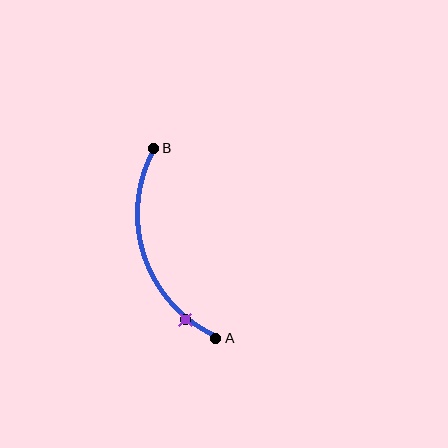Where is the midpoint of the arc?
The arc midpoint is the point on the curve farthest from the straight line joining A and B. It sits to the left of that line.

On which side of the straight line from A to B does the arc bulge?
The arc bulges to the left of the straight line connecting A and B.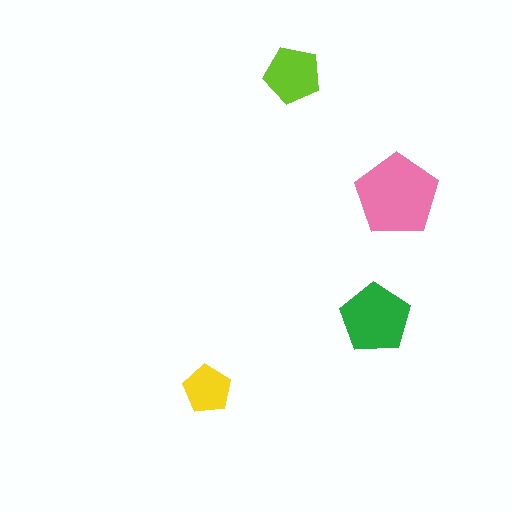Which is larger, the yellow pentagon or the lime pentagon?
The lime one.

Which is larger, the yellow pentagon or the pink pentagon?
The pink one.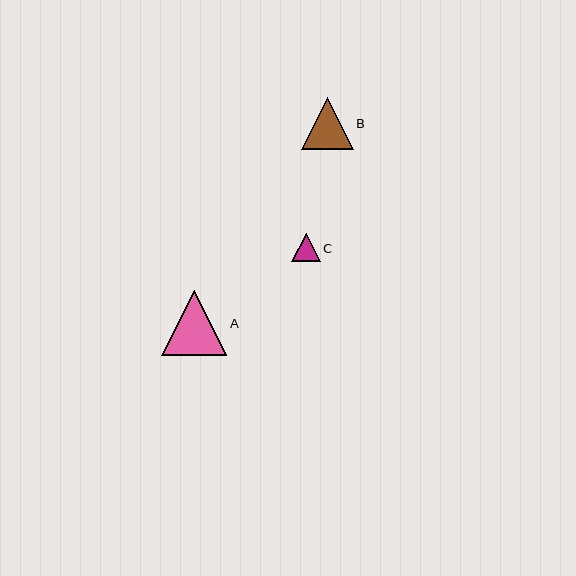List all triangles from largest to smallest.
From largest to smallest: A, B, C.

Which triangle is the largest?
Triangle A is the largest with a size of approximately 65 pixels.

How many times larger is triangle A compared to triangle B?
Triangle A is approximately 1.2 times the size of triangle B.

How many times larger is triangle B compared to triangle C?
Triangle B is approximately 1.8 times the size of triangle C.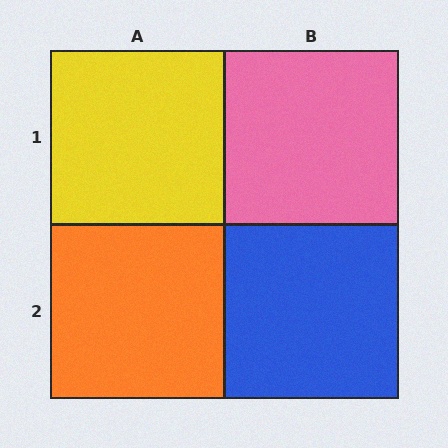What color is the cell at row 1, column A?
Yellow.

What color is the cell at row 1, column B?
Pink.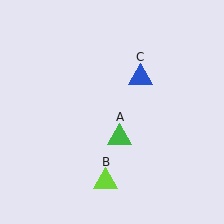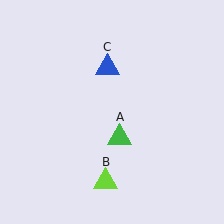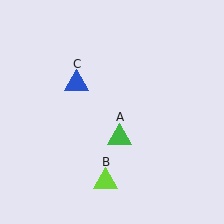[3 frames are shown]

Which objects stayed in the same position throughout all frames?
Green triangle (object A) and lime triangle (object B) remained stationary.